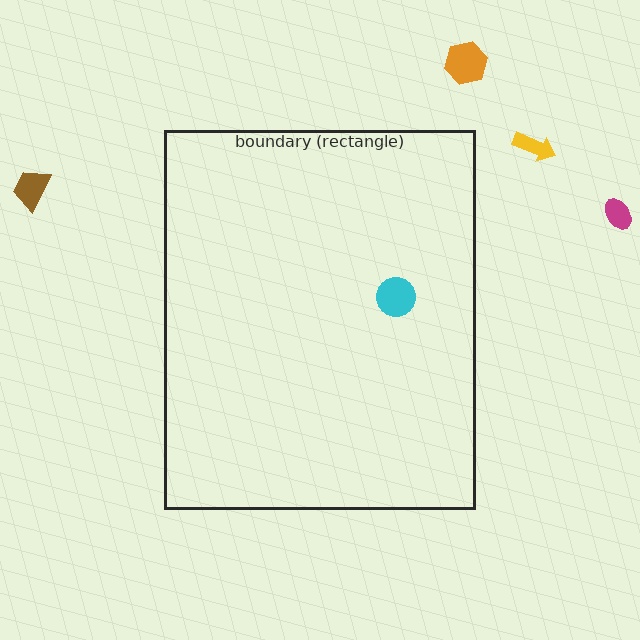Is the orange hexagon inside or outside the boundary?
Outside.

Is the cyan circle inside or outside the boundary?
Inside.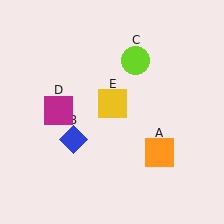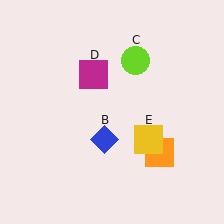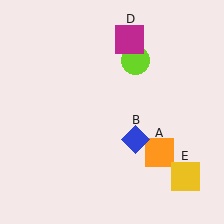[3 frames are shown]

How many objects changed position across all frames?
3 objects changed position: blue diamond (object B), magenta square (object D), yellow square (object E).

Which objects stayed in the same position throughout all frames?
Orange square (object A) and lime circle (object C) remained stationary.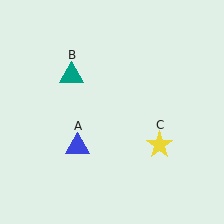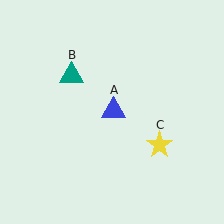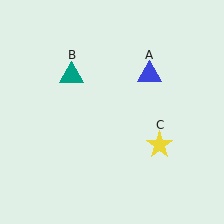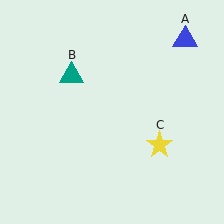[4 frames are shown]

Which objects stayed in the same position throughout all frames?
Teal triangle (object B) and yellow star (object C) remained stationary.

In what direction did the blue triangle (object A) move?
The blue triangle (object A) moved up and to the right.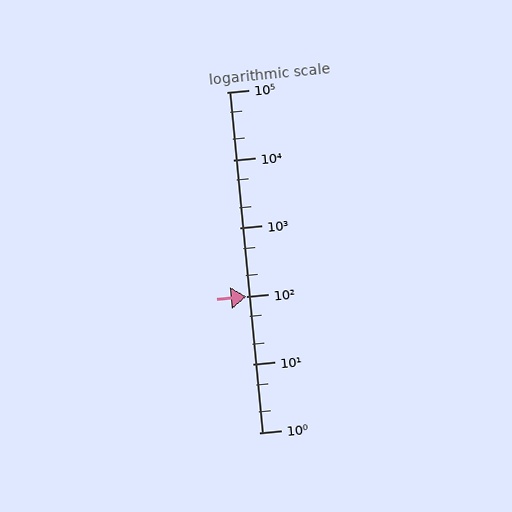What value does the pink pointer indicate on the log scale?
The pointer indicates approximately 100.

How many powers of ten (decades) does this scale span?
The scale spans 5 decades, from 1 to 100000.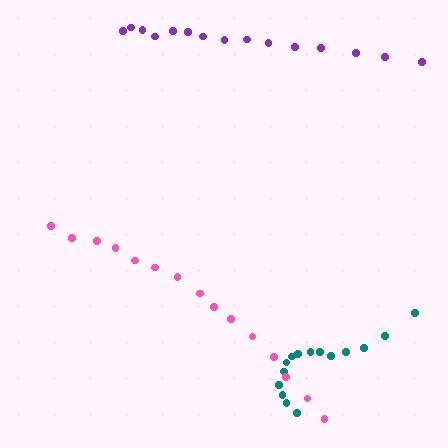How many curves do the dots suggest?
There are 3 distinct paths.